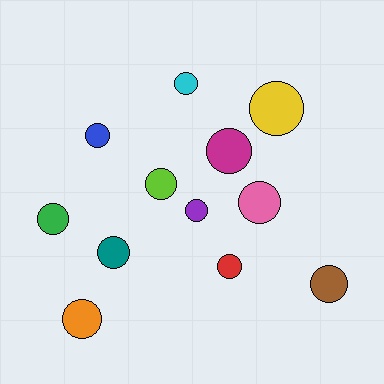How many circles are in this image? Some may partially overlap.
There are 12 circles.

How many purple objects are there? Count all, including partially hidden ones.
There is 1 purple object.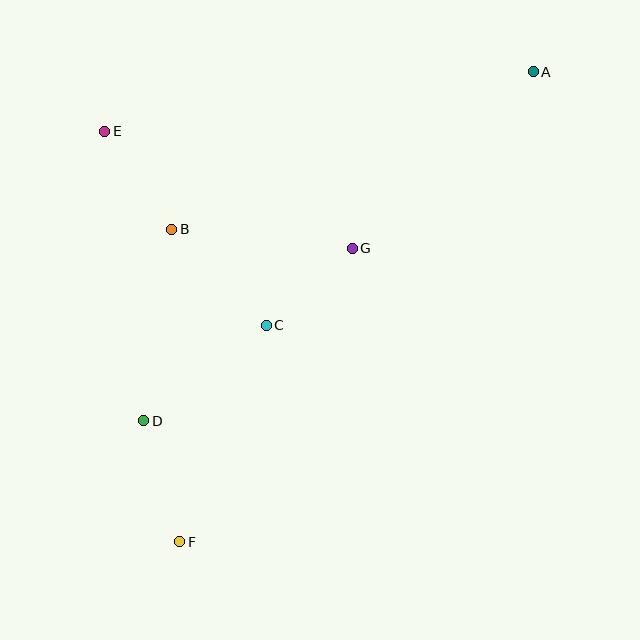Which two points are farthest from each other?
Points A and F are farthest from each other.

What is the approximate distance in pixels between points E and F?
The distance between E and F is approximately 417 pixels.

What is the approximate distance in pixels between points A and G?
The distance between A and G is approximately 253 pixels.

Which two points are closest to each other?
Points C and G are closest to each other.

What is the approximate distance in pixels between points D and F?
The distance between D and F is approximately 126 pixels.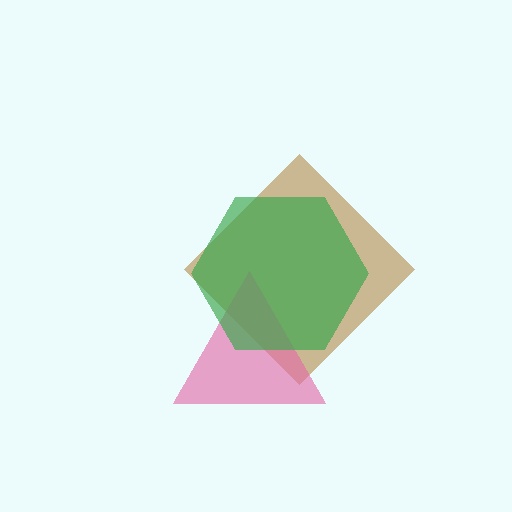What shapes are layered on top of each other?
The layered shapes are: a brown diamond, a pink triangle, a green hexagon.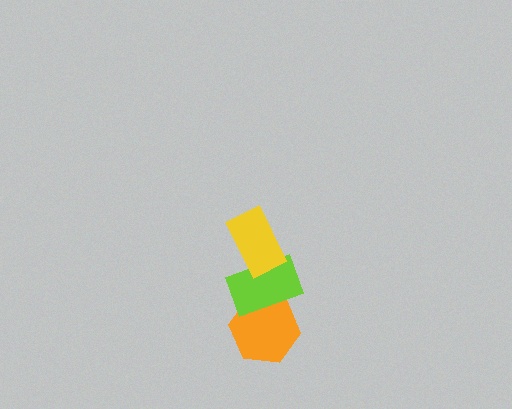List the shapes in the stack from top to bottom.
From top to bottom: the yellow rectangle, the lime rectangle, the orange hexagon.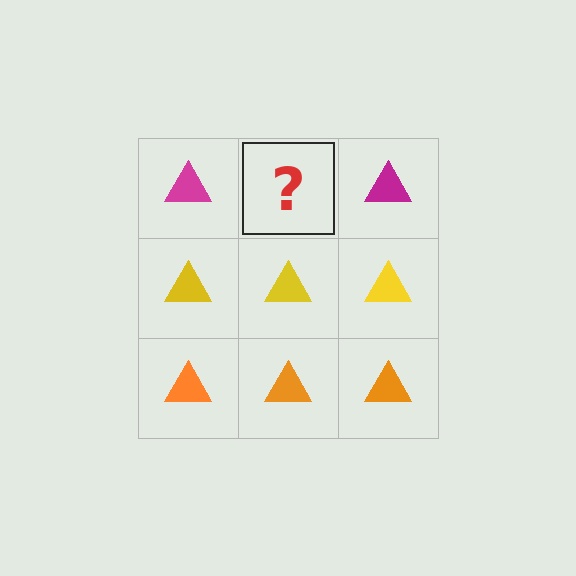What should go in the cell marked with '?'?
The missing cell should contain a magenta triangle.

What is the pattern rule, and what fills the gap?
The rule is that each row has a consistent color. The gap should be filled with a magenta triangle.